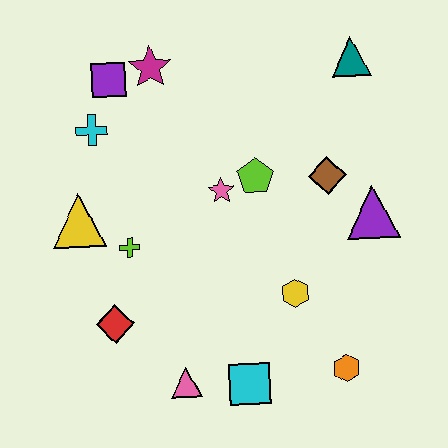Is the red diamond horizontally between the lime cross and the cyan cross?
Yes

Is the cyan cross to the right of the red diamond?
No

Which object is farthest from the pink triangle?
The teal triangle is farthest from the pink triangle.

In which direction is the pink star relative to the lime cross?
The pink star is to the right of the lime cross.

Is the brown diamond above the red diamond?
Yes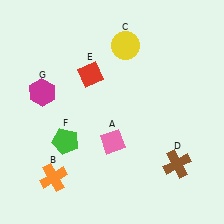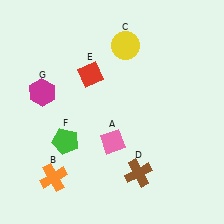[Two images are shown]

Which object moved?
The brown cross (D) moved left.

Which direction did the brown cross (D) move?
The brown cross (D) moved left.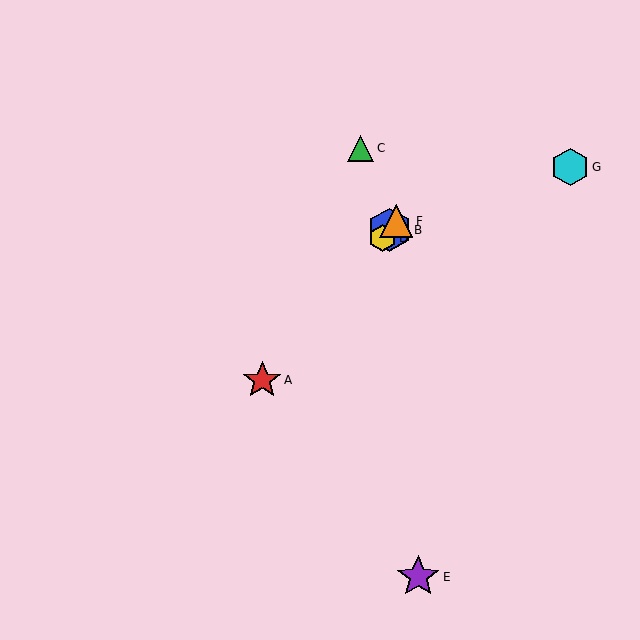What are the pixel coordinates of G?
Object G is at (570, 167).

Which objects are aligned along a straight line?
Objects A, B, D, F are aligned along a straight line.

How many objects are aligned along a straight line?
4 objects (A, B, D, F) are aligned along a straight line.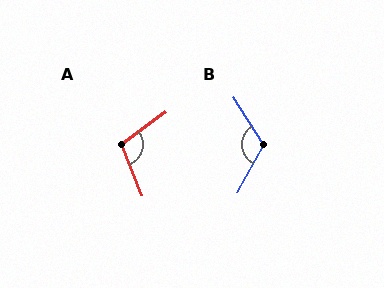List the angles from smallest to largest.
A (104°), B (120°).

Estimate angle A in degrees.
Approximately 104 degrees.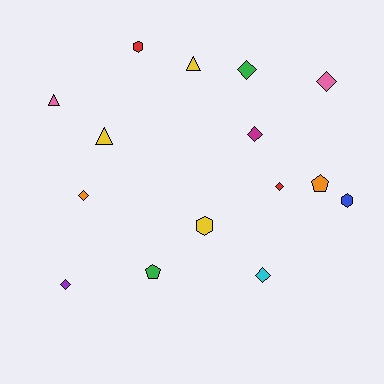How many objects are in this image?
There are 15 objects.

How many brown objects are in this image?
There are no brown objects.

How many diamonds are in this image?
There are 7 diamonds.